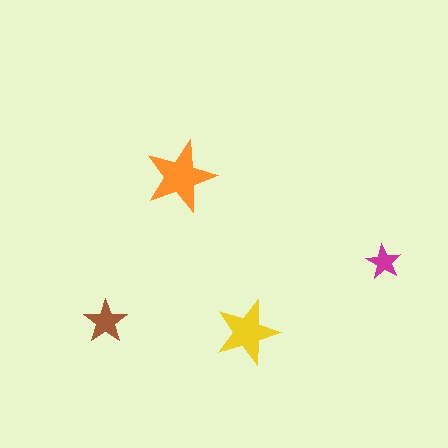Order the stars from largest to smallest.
the orange one, the yellow one, the brown one, the magenta one.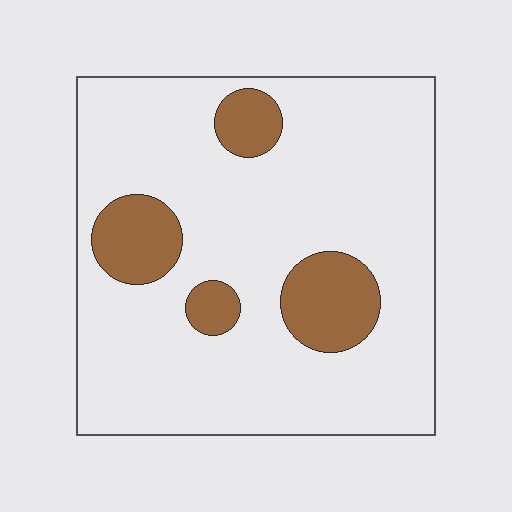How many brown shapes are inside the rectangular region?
4.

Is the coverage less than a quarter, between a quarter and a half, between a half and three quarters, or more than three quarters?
Less than a quarter.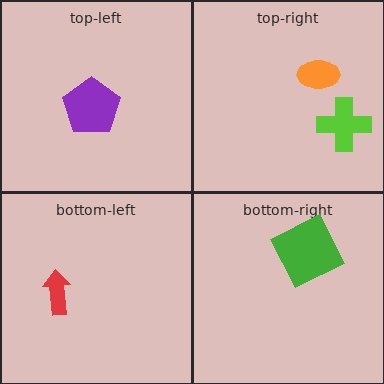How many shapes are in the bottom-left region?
1.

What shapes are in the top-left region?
The purple pentagon.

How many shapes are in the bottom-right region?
1.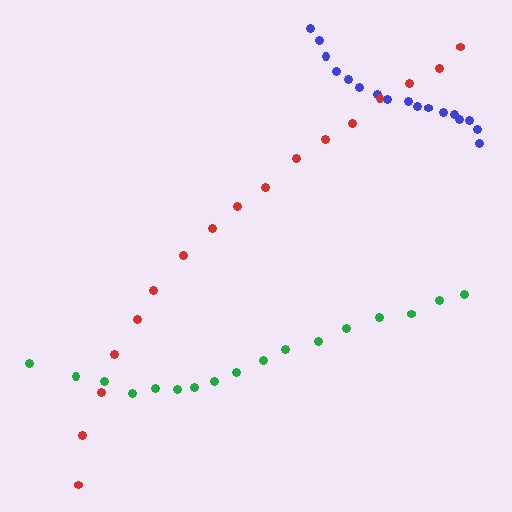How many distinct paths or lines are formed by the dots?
There are 3 distinct paths.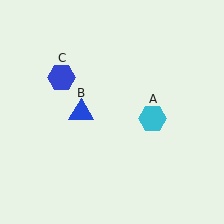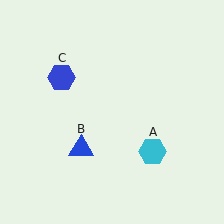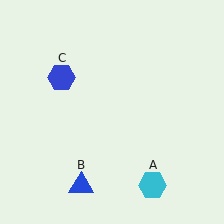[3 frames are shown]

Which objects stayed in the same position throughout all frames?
Blue hexagon (object C) remained stationary.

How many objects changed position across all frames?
2 objects changed position: cyan hexagon (object A), blue triangle (object B).